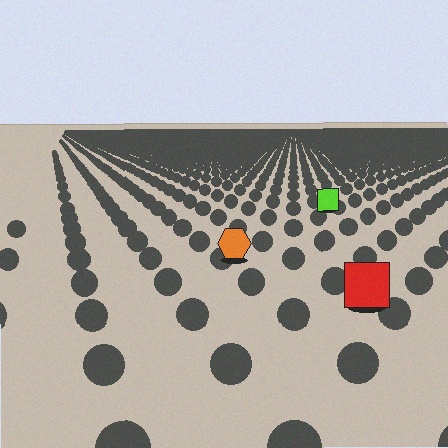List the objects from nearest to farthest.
From nearest to farthest: the red square, the orange hexagon, the lime square.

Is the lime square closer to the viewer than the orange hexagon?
No. The orange hexagon is closer — you can tell from the texture gradient: the ground texture is coarser near it.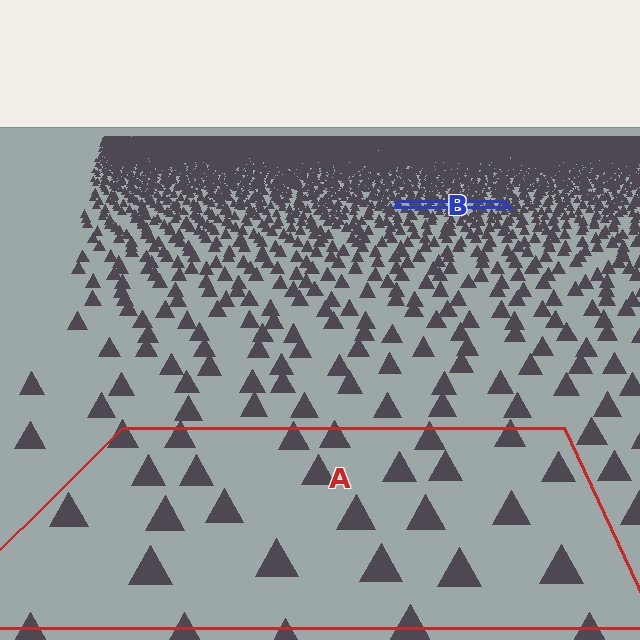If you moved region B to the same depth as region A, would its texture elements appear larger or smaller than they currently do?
They would appear larger. At a closer depth, the same texture elements are projected at a bigger on-screen size.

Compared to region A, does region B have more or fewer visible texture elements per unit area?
Region B has more texture elements per unit area — they are packed more densely because it is farther away.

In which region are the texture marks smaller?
The texture marks are smaller in region B, because it is farther away.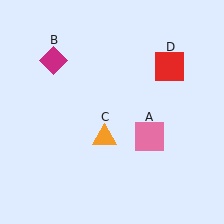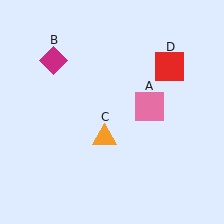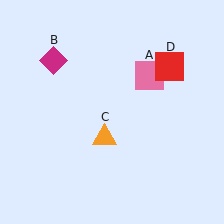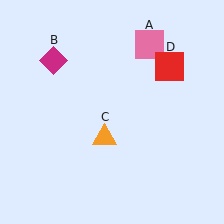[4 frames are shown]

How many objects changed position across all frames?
1 object changed position: pink square (object A).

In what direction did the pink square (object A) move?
The pink square (object A) moved up.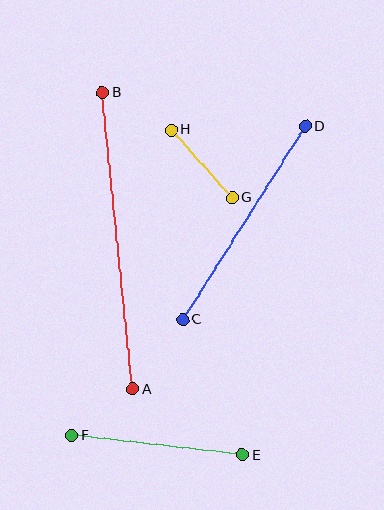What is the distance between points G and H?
The distance is approximately 91 pixels.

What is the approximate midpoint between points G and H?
The midpoint is at approximately (202, 164) pixels.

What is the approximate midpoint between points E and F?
The midpoint is at approximately (157, 445) pixels.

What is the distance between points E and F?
The distance is approximately 172 pixels.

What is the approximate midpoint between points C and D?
The midpoint is at approximately (244, 223) pixels.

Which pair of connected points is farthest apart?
Points A and B are farthest apart.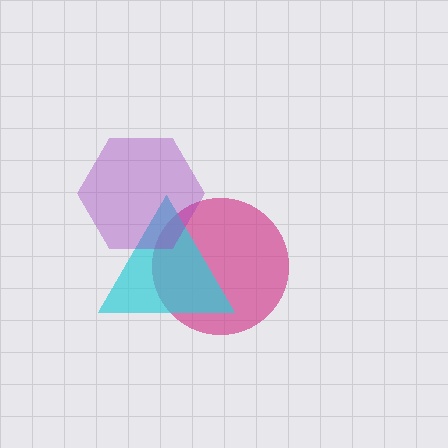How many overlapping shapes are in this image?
There are 3 overlapping shapes in the image.